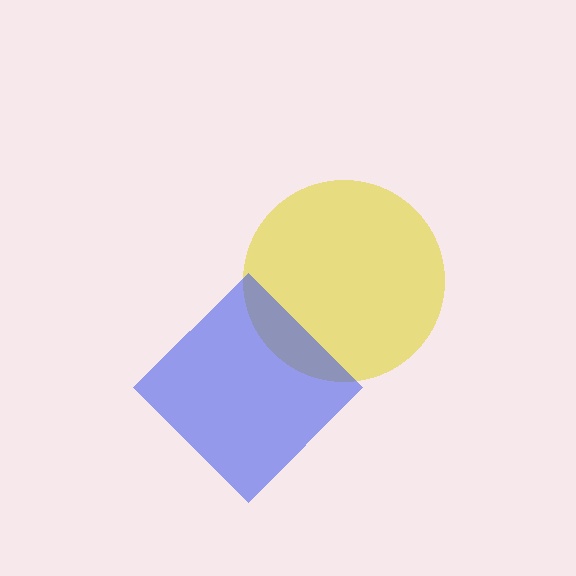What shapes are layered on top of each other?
The layered shapes are: a yellow circle, a blue diamond.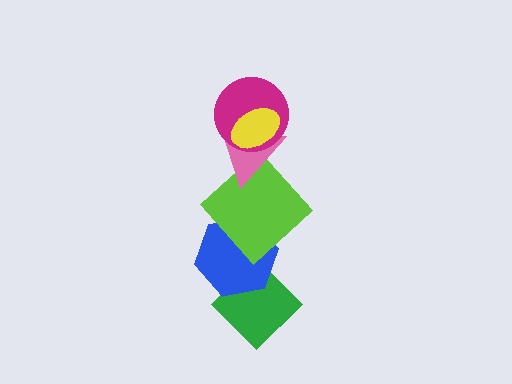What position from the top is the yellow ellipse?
The yellow ellipse is 1st from the top.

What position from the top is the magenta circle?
The magenta circle is 2nd from the top.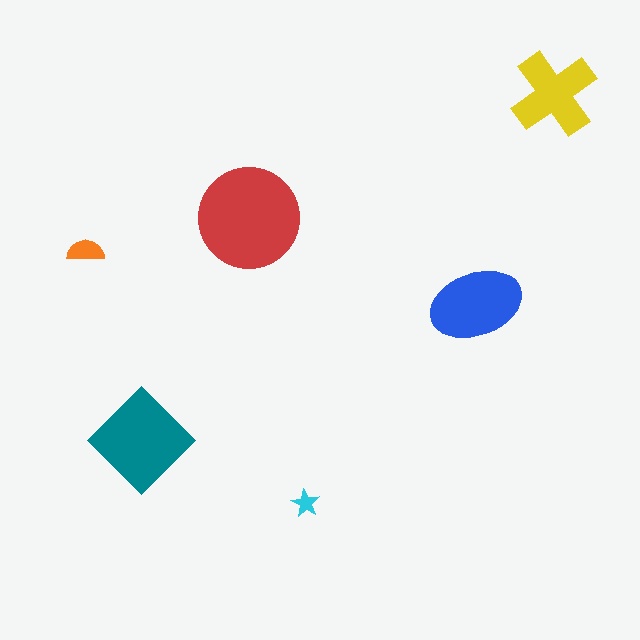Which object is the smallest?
The cyan star.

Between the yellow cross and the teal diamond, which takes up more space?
The teal diamond.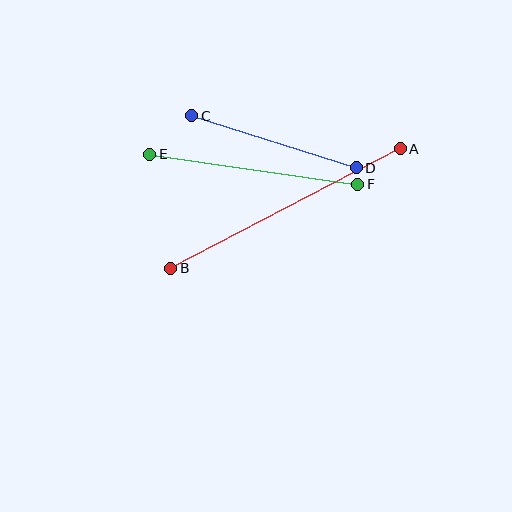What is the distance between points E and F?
The distance is approximately 210 pixels.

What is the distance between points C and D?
The distance is approximately 173 pixels.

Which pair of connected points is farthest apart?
Points A and B are farthest apart.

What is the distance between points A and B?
The distance is approximately 259 pixels.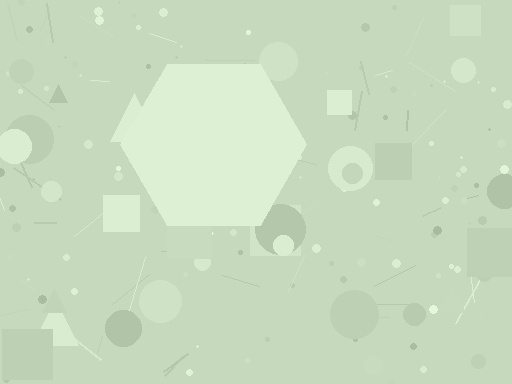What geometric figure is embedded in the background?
A hexagon is embedded in the background.